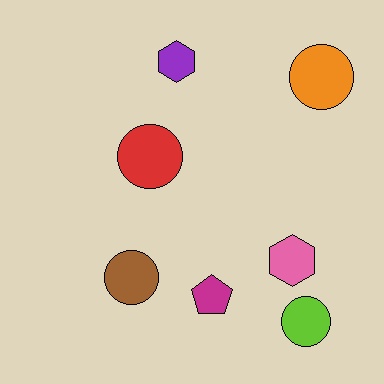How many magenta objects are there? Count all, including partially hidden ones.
There is 1 magenta object.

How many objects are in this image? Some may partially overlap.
There are 7 objects.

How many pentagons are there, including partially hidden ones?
There is 1 pentagon.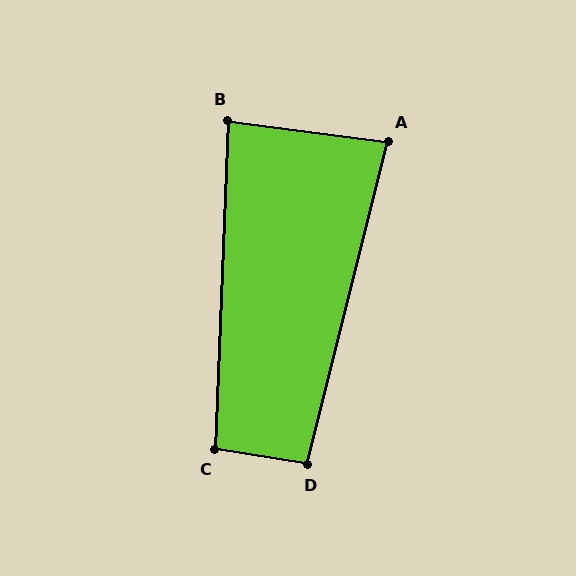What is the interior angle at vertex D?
Approximately 95 degrees (obtuse).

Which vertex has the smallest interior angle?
A, at approximately 83 degrees.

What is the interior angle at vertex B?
Approximately 85 degrees (acute).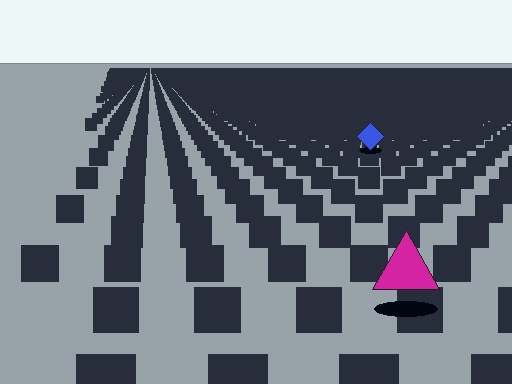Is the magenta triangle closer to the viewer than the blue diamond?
Yes. The magenta triangle is closer — you can tell from the texture gradient: the ground texture is coarser near it.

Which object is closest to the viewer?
The magenta triangle is closest. The texture marks near it are larger and more spread out.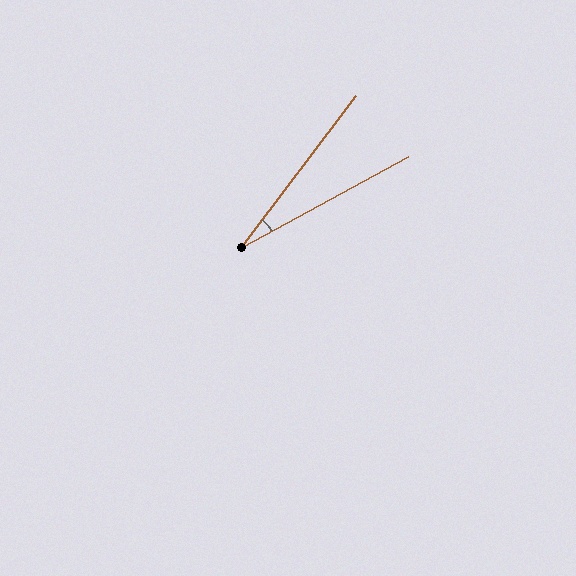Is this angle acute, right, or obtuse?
It is acute.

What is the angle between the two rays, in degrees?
Approximately 24 degrees.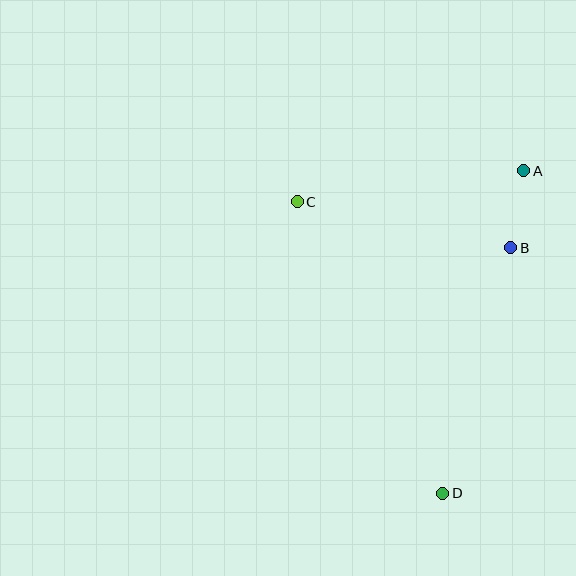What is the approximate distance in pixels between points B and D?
The distance between B and D is approximately 254 pixels.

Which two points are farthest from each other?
Points A and D are farthest from each other.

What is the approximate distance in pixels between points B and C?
The distance between B and C is approximately 218 pixels.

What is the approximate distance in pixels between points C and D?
The distance between C and D is approximately 326 pixels.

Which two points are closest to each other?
Points A and B are closest to each other.